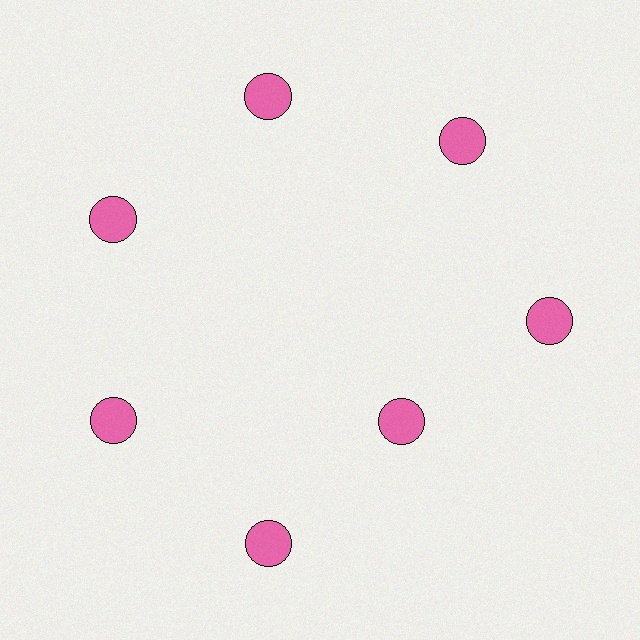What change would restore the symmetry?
The symmetry would be restored by moving it outward, back onto the ring so that all 7 circles sit at equal angles and equal distance from the center.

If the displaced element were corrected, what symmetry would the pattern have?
It would have 7-fold rotational symmetry — the pattern would map onto itself every 51 degrees.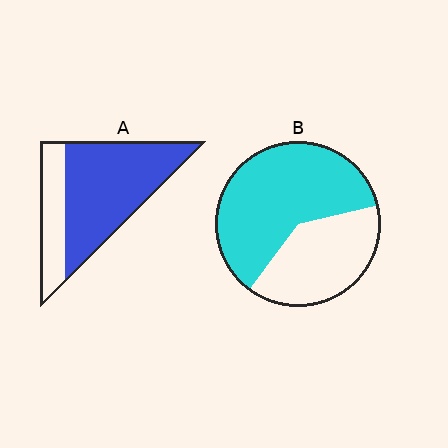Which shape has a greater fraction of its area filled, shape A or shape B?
Shape A.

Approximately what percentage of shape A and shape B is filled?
A is approximately 70% and B is approximately 60%.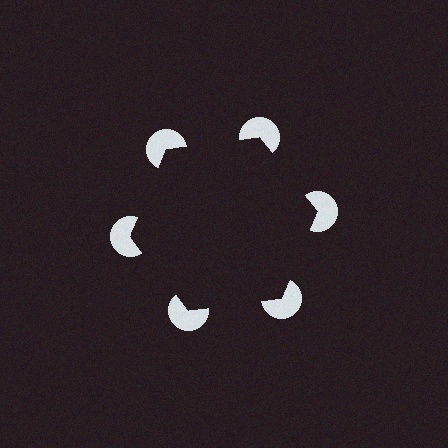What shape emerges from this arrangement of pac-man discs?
An illusory hexagon — its edges are inferred from the aligned wedge cuts in the pac-man discs, not physically drawn.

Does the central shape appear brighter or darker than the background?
It typically appears slightly darker than the background, even though no actual brightness change is drawn.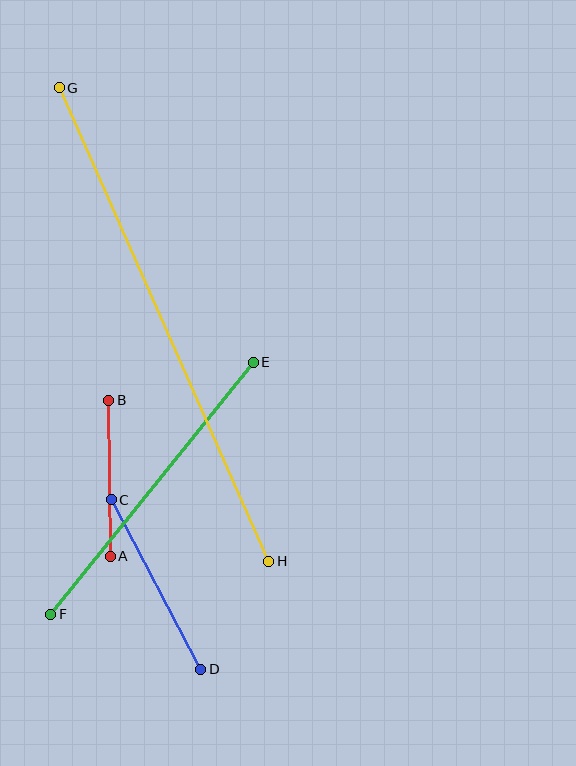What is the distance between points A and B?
The distance is approximately 156 pixels.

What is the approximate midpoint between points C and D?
The midpoint is at approximately (156, 584) pixels.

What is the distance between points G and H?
The distance is approximately 518 pixels.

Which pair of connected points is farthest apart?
Points G and H are farthest apart.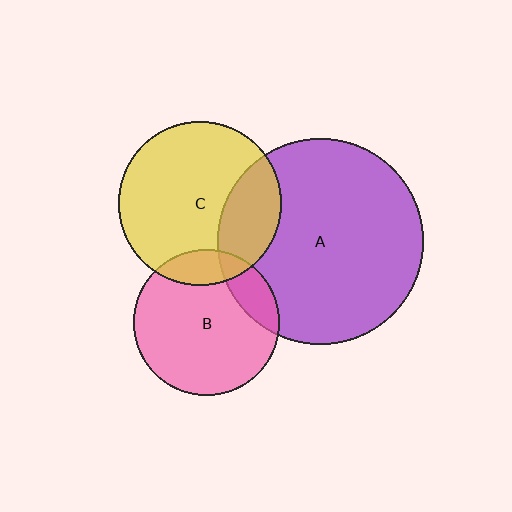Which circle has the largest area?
Circle A (purple).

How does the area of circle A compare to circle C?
Approximately 1.6 times.